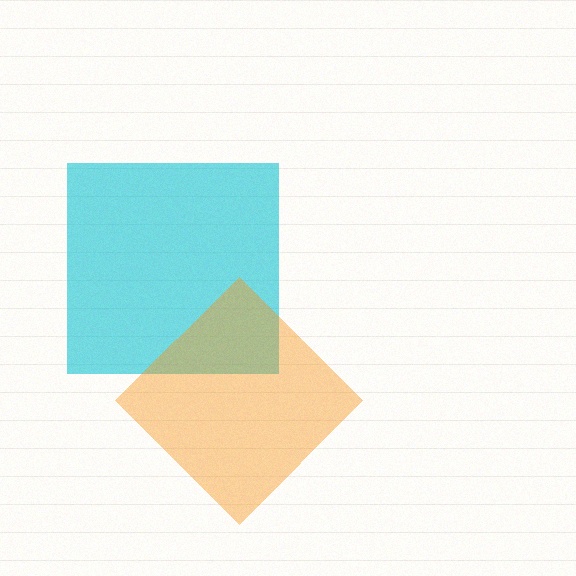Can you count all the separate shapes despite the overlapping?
Yes, there are 2 separate shapes.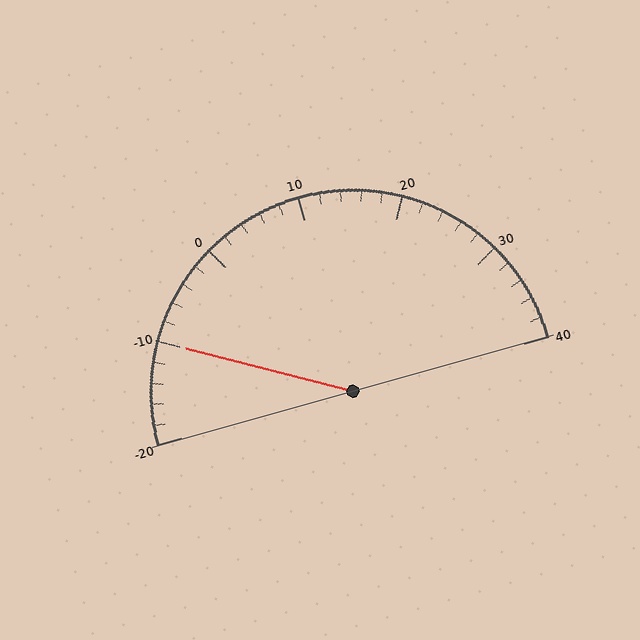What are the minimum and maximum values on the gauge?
The gauge ranges from -20 to 40.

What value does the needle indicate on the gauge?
The needle indicates approximately -10.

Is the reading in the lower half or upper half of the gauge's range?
The reading is in the lower half of the range (-20 to 40).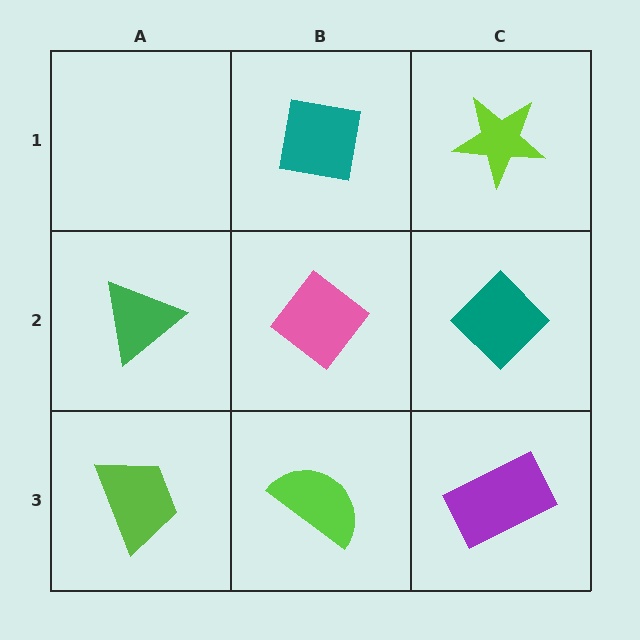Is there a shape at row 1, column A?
No, that cell is empty.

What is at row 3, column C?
A purple rectangle.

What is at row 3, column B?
A lime semicircle.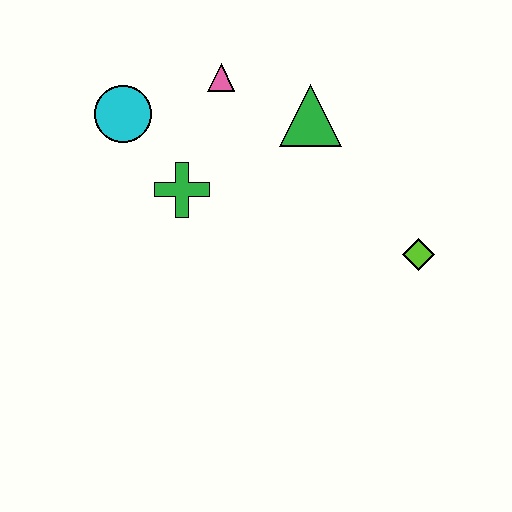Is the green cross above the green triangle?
No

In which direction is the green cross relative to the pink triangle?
The green cross is below the pink triangle.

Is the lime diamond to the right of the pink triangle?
Yes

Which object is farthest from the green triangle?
The cyan circle is farthest from the green triangle.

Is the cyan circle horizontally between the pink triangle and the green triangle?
No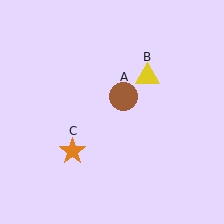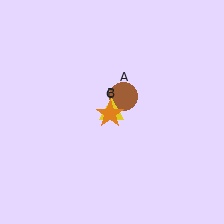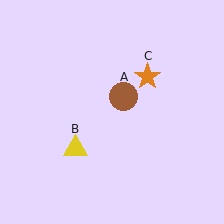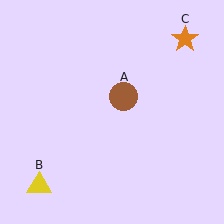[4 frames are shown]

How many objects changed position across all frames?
2 objects changed position: yellow triangle (object B), orange star (object C).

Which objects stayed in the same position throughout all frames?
Brown circle (object A) remained stationary.